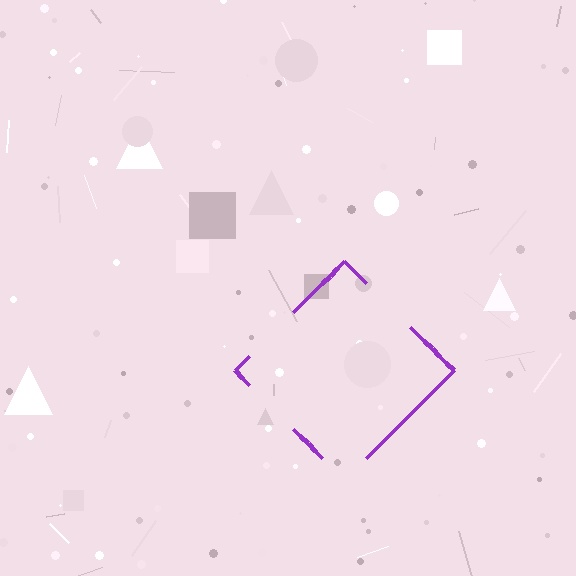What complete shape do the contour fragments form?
The contour fragments form a diamond.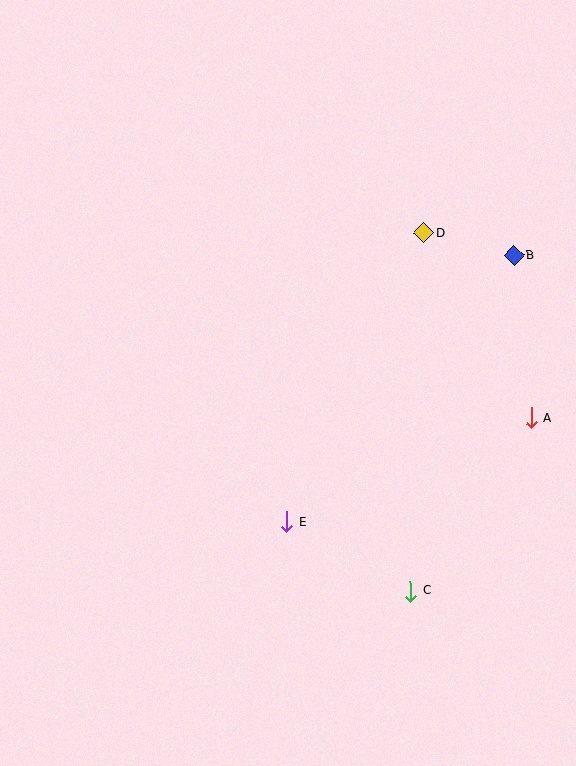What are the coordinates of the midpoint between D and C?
The midpoint between D and C is at (417, 412).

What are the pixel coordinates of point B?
Point B is at (514, 256).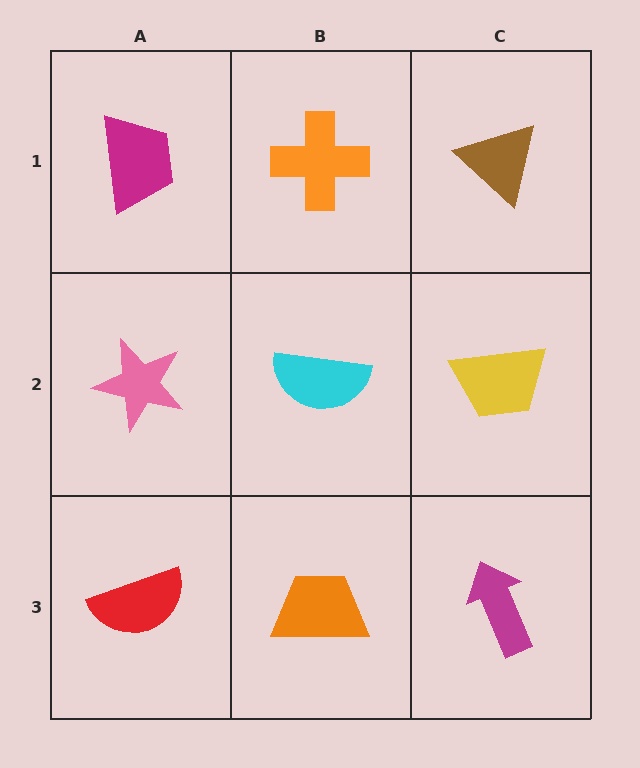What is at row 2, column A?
A pink star.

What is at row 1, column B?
An orange cross.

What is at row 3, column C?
A magenta arrow.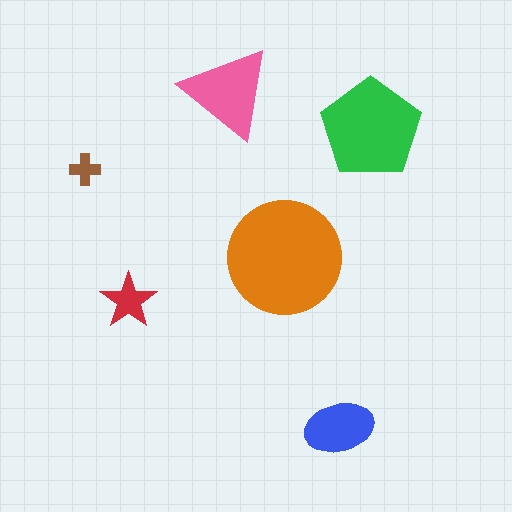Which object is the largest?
The orange circle.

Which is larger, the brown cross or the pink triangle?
The pink triangle.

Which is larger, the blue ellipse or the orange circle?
The orange circle.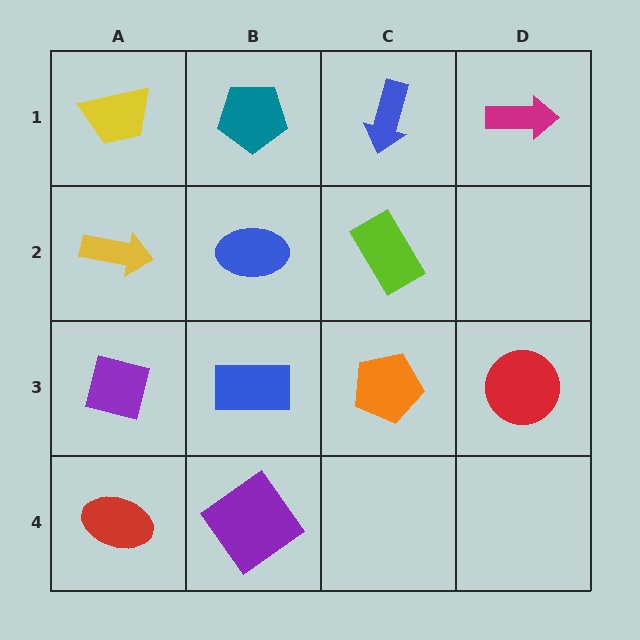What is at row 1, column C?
A blue arrow.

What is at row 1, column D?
A magenta arrow.